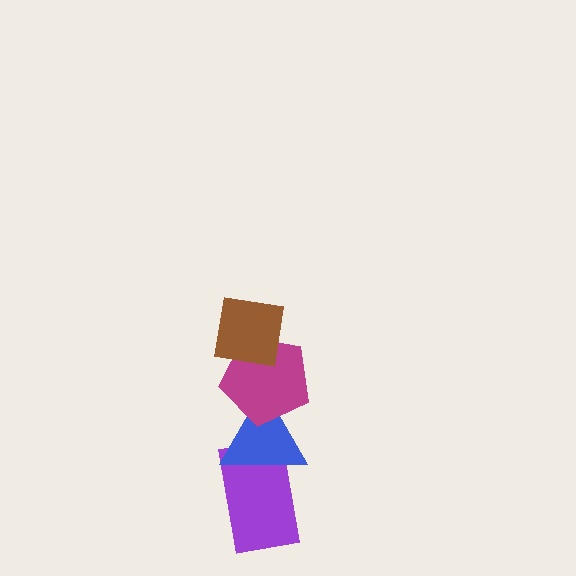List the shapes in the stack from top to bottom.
From top to bottom: the brown square, the magenta pentagon, the blue triangle, the purple rectangle.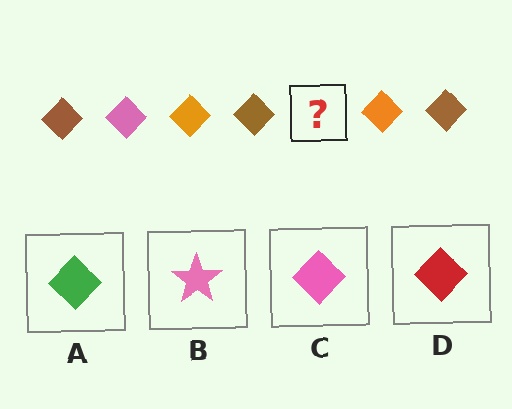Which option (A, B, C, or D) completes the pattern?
C.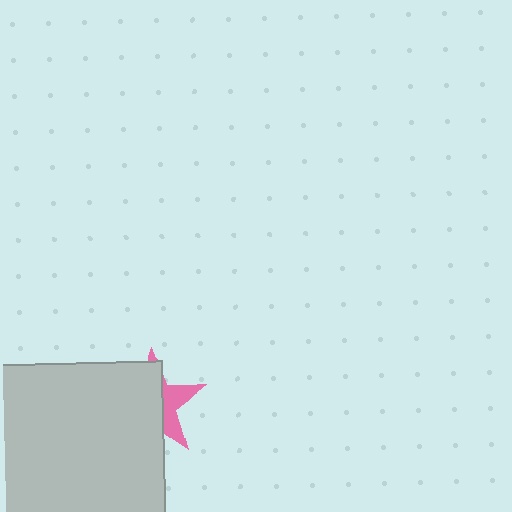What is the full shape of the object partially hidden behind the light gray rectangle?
The partially hidden object is a pink star.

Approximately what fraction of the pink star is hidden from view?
Roughly 66% of the pink star is hidden behind the light gray rectangle.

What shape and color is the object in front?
The object in front is a light gray rectangle.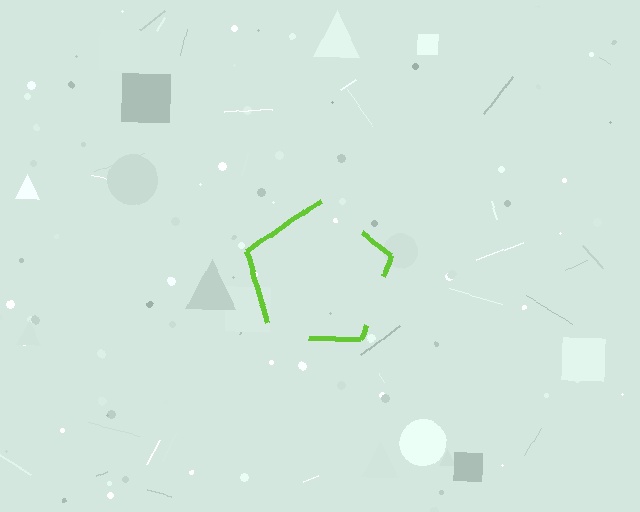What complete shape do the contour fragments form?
The contour fragments form a pentagon.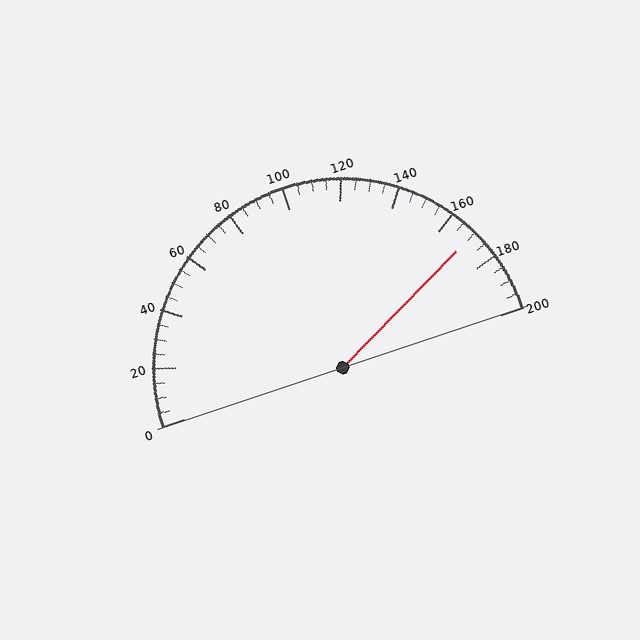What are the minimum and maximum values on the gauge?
The gauge ranges from 0 to 200.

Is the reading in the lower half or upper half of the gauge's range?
The reading is in the upper half of the range (0 to 200).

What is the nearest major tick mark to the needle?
The nearest major tick mark is 160.